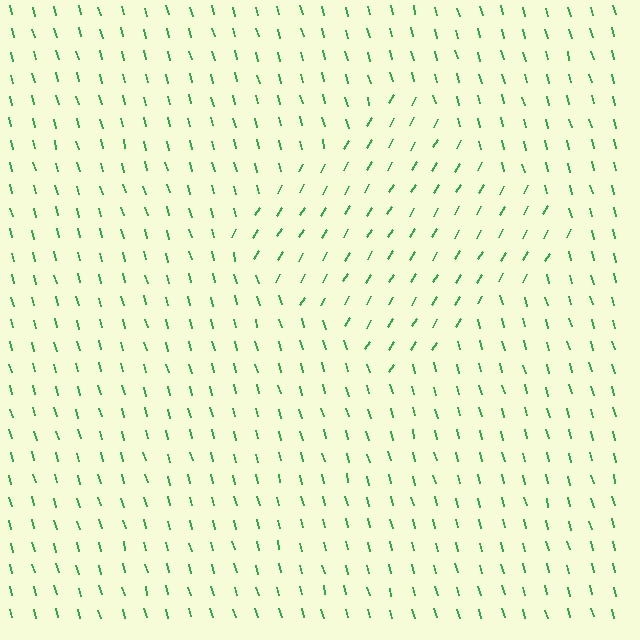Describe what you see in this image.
The image is filled with small green line segments. A diamond region in the image has lines oriented differently from the surrounding lines, creating a visible texture boundary.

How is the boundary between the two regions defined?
The boundary is defined purely by a change in line orientation (approximately 45 degrees difference). All lines are the same color and thickness.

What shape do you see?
I see a diamond.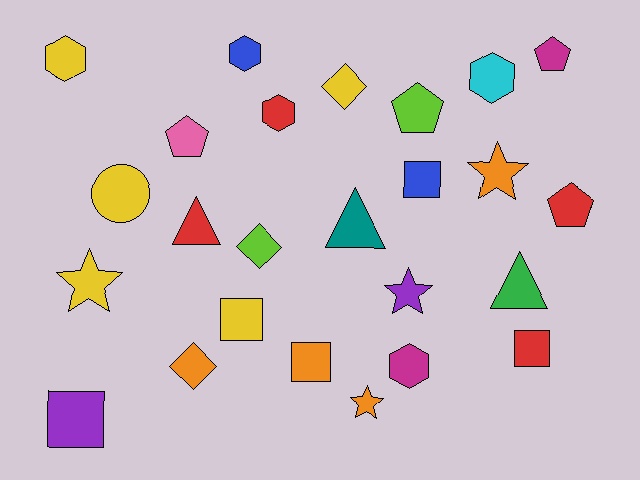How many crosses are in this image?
There are no crosses.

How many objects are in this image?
There are 25 objects.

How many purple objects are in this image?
There are 2 purple objects.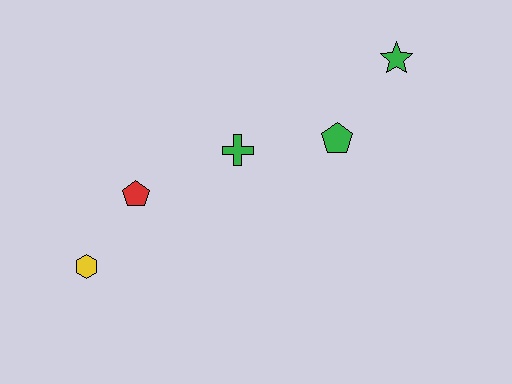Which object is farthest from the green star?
The yellow hexagon is farthest from the green star.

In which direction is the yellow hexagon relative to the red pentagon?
The yellow hexagon is below the red pentagon.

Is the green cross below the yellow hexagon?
No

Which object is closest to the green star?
The green pentagon is closest to the green star.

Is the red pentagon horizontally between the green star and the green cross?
No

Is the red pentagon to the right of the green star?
No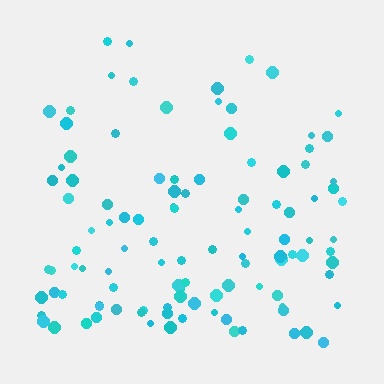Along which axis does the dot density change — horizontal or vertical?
Vertical.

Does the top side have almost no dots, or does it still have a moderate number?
Still a moderate number, just noticeably fewer than the bottom.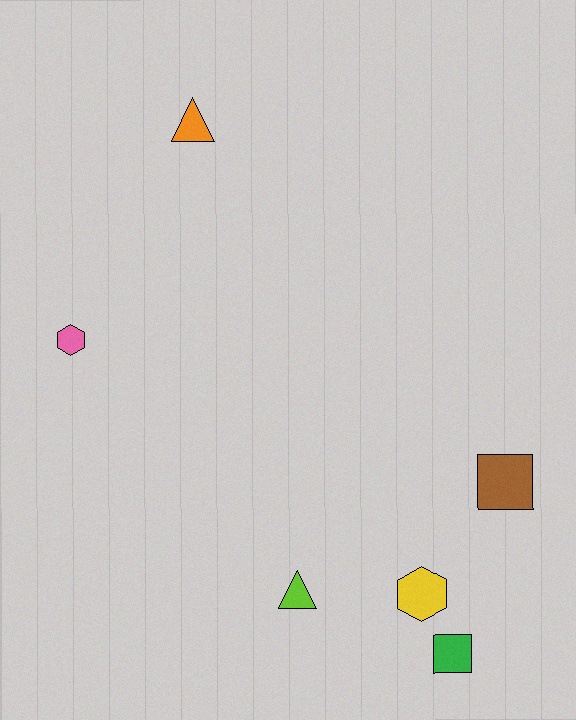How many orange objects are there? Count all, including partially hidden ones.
There is 1 orange object.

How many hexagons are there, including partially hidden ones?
There are 2 hexagons.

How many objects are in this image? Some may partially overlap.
There are 6 objects.